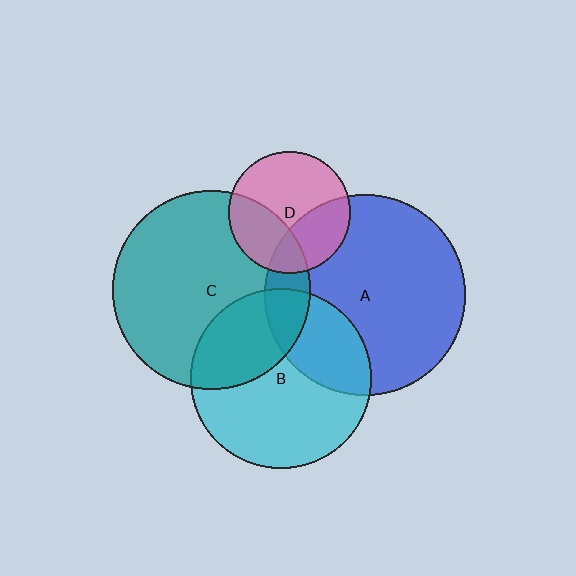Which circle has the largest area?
Circle A (blue).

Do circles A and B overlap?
Yes.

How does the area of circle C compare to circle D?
Approximately 2.7 times.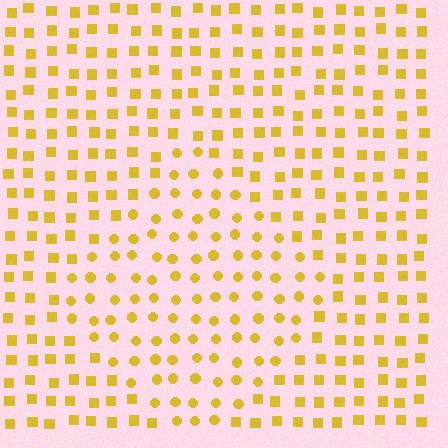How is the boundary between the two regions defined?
The boundary is defined by a change in element shape: circles inside vs. squares outside. All elements share the same color and spacing.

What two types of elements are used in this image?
The image uses circles inside the diamond region and squares outside it.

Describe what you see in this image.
The image is filled with small yellow elements arranged in a uniform grid. A diamond-shaped region contains circles, while the surrounding area contains squares. The boundary is defined purely by the change in element shape.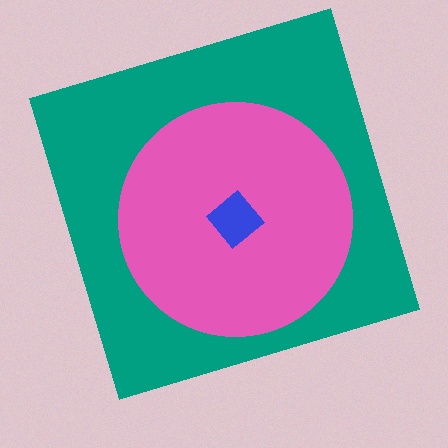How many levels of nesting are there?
3.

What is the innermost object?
The blue diamond.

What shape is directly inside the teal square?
The pink circle.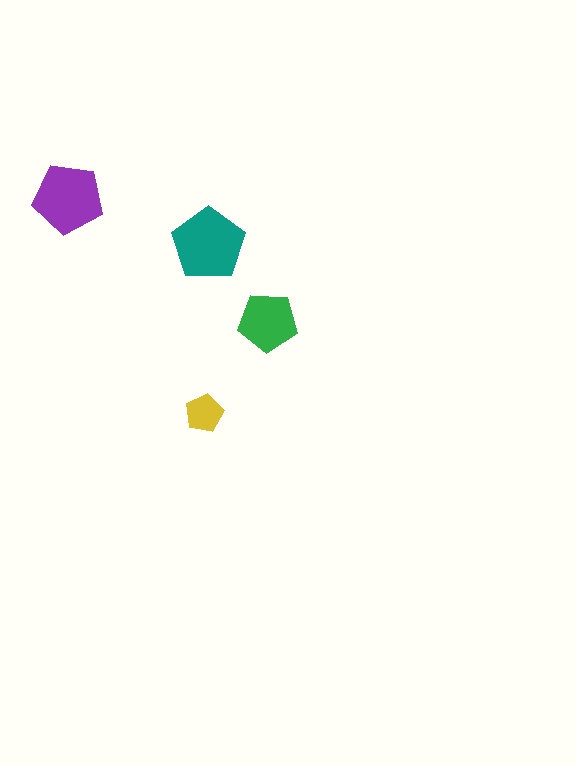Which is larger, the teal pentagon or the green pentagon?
The teal one.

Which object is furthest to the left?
The purple pentagon is leftmost.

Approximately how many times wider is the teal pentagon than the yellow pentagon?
About 2 times wider.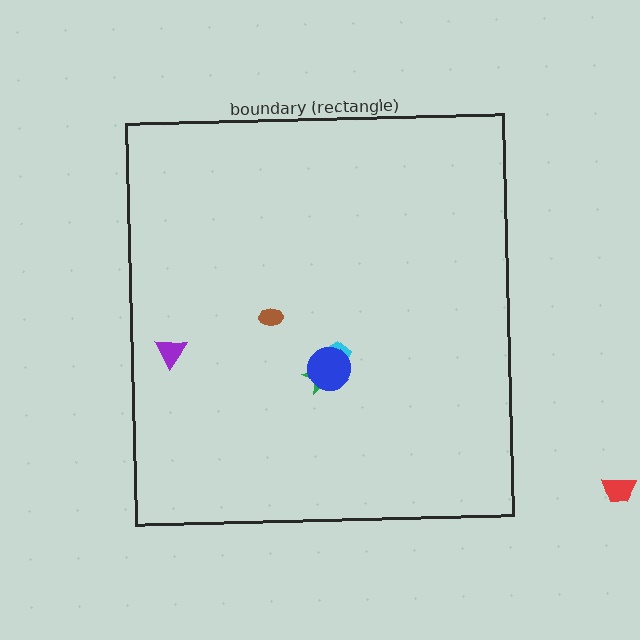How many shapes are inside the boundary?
5 inside, 1 outside.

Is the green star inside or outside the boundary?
Inside.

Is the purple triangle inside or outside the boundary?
Inside.